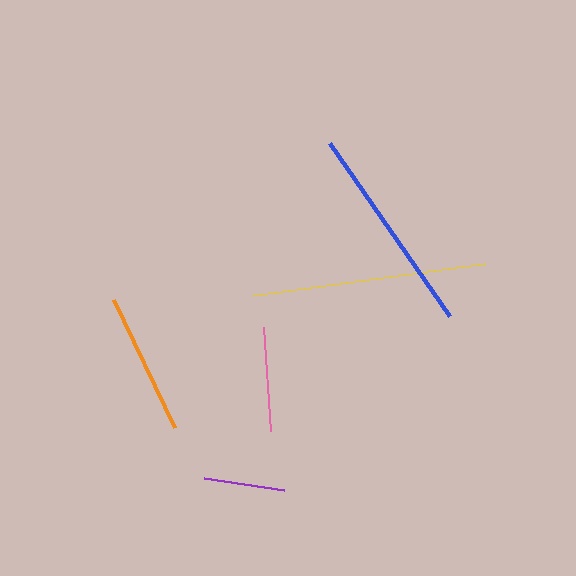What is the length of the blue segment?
The blue segment is approximately 211 pixels long.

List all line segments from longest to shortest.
From longest to shortest: yellow, blue, orange, pink, purple.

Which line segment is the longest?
The yellow line is the longest at approximately 234 pixels.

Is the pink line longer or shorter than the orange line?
The orange line is longer than the pink line.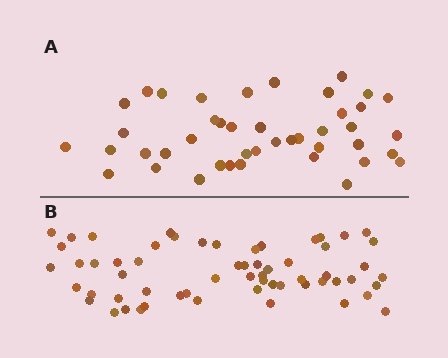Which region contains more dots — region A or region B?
Region B (the bottom region) has more dots.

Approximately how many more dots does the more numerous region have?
Region B has approximately 15 more dots than region A.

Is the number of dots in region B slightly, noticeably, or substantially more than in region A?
Region B has noticeably more, but not dramatically so. The ratio is roughly 1.4 to 1.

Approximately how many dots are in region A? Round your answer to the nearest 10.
About 40 dots. (The exact count is 43, which rounds to 40.)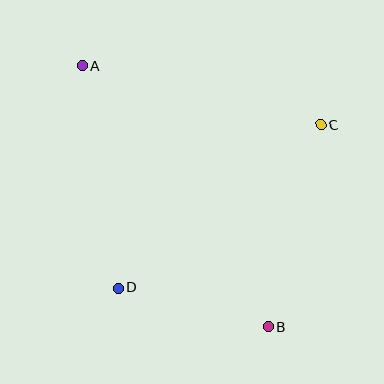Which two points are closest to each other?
Points B and D are closest to each other.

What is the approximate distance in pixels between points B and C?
The distance between B and C is approximately 209 pixels.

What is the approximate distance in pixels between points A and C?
The distance between A and C is approximately 246 pixels.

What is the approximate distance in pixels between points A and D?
The distance between A and D is approximately 225 pixels.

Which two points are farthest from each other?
Points A and B are farthest from each other.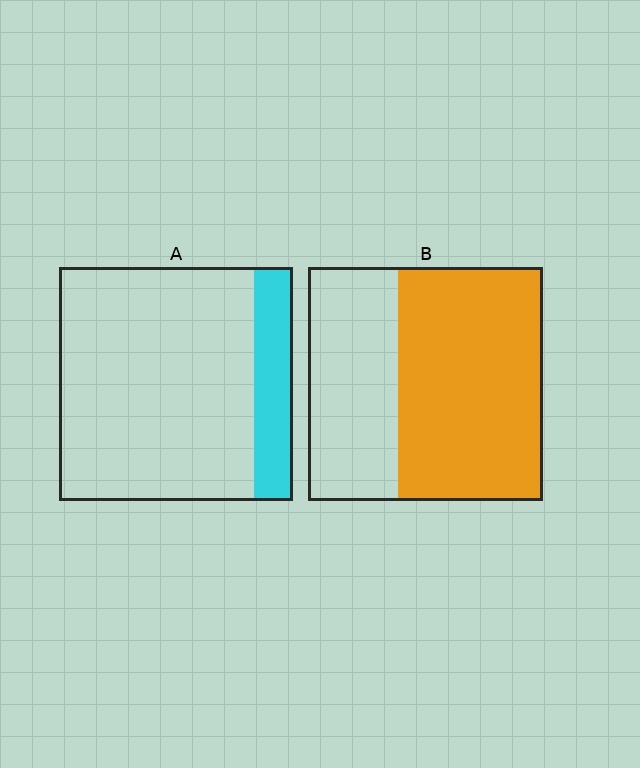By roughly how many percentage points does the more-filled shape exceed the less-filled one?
By roughly 45 percentage points (B over A).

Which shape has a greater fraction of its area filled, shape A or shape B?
Shape B.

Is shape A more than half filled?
No.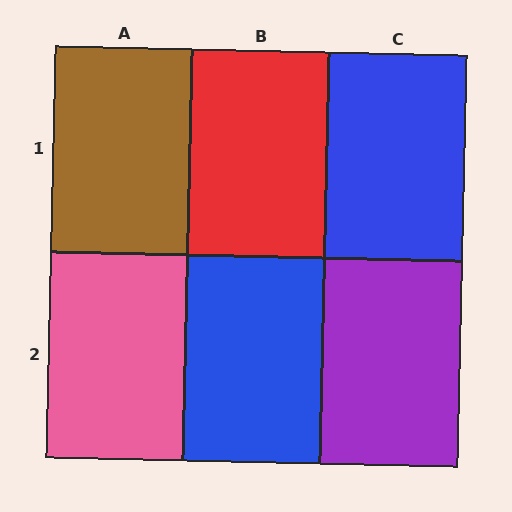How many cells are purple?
1 cell is purple.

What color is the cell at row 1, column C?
Blue.